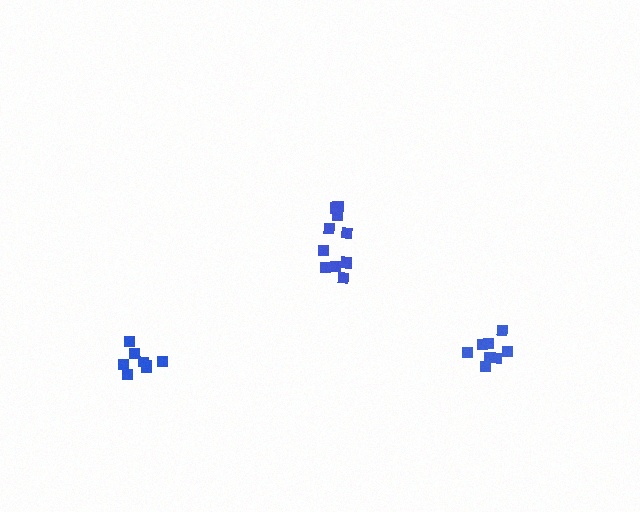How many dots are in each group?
Group 1: 8 dots, Group 2: 10 dots, Group 3: 8 dots (26 total).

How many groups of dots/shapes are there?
There are 3 groups.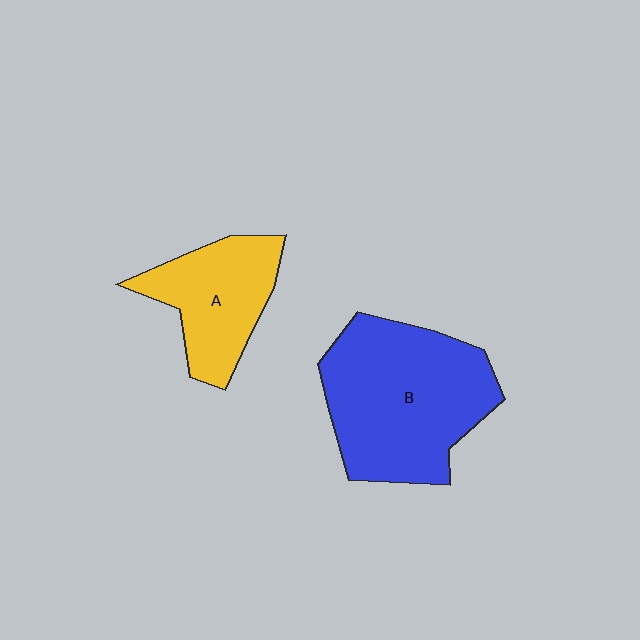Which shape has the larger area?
Shape B (blue).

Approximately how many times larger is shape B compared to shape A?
Approximately 1.7 times.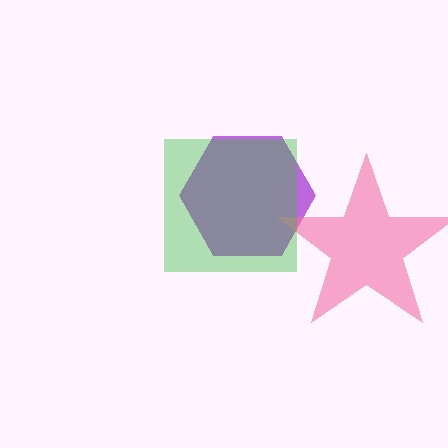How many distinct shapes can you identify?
There are 3 distinct shapes: a purple hexagon, a pink star, a green square.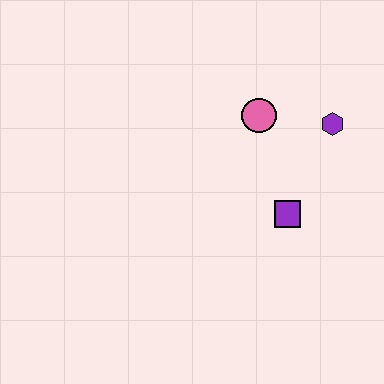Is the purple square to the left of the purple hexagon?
Yes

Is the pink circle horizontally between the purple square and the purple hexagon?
No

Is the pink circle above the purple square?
Yes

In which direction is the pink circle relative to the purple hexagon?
The pink circle is to the left of the purple hexagon.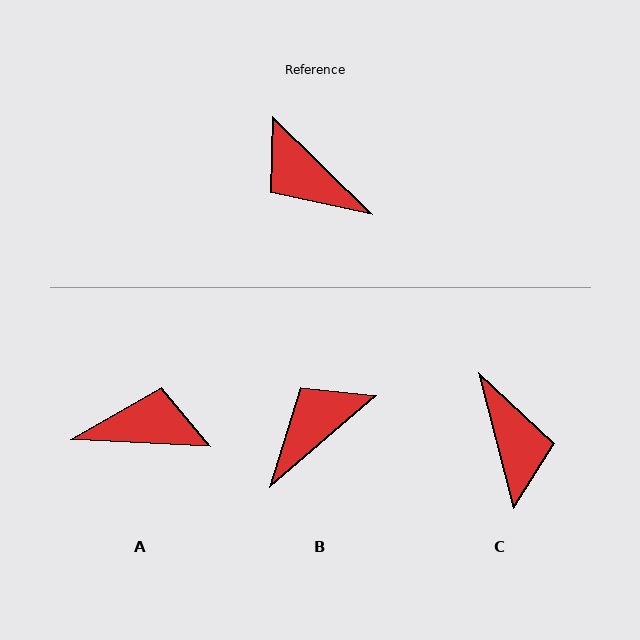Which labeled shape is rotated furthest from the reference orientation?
C, about 149 degrees away.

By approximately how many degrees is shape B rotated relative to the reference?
Approximately 95 degrees clockwise.